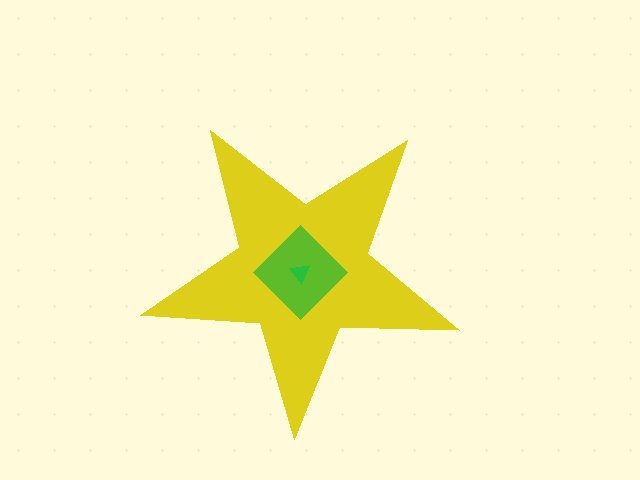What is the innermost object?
The green triangle.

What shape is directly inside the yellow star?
The lime diamond.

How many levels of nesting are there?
3.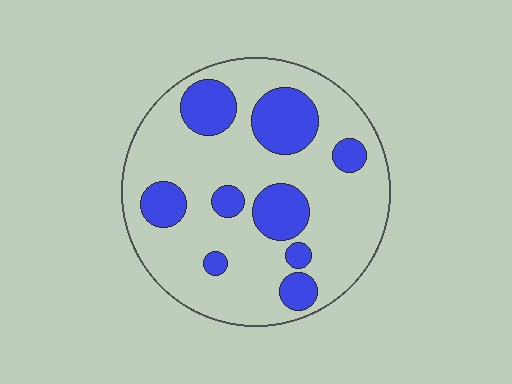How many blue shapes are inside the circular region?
9.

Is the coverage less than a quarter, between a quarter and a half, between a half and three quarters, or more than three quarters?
Between a quarter and a half.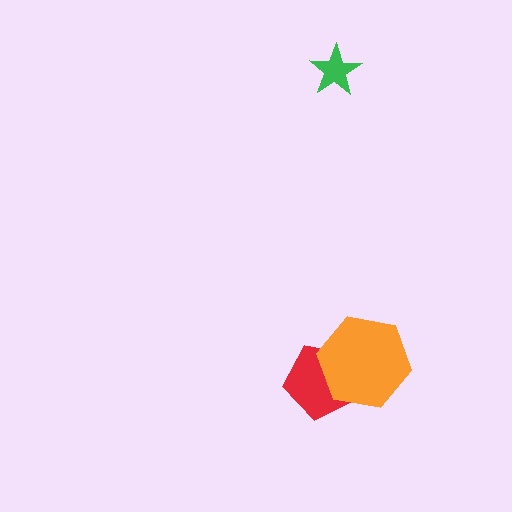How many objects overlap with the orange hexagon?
1 object overlaps with the orange hexagon.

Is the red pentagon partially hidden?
Yes, it is partially covered by another shape.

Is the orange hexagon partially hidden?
No, no other shape covers it.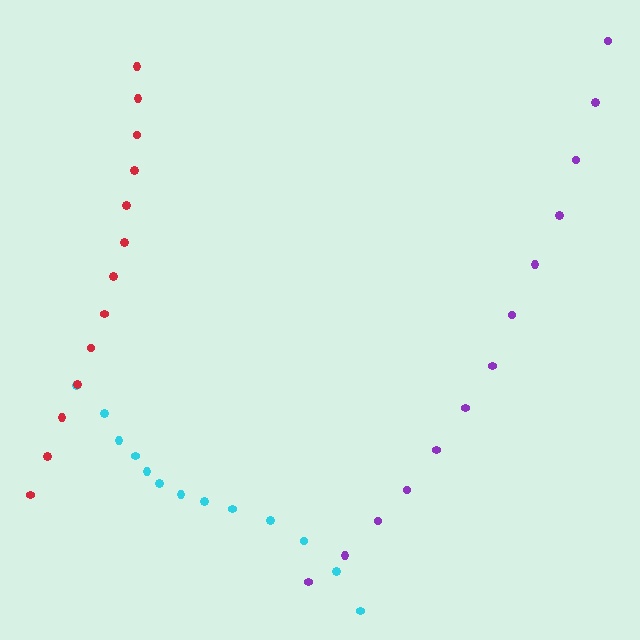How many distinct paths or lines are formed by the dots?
There are 3 distinct paths.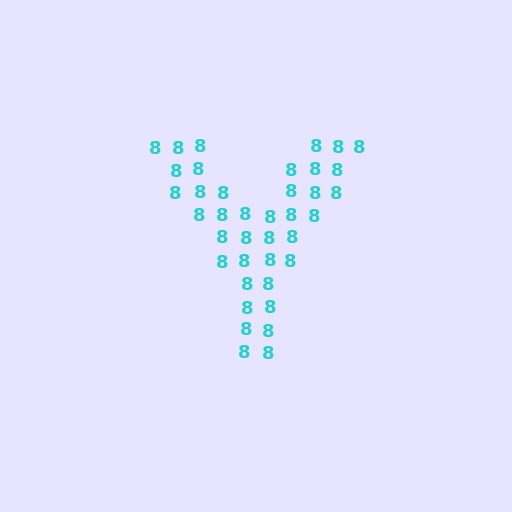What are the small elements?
The small elements are digit 8's.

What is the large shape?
The large shape is the letter Y.